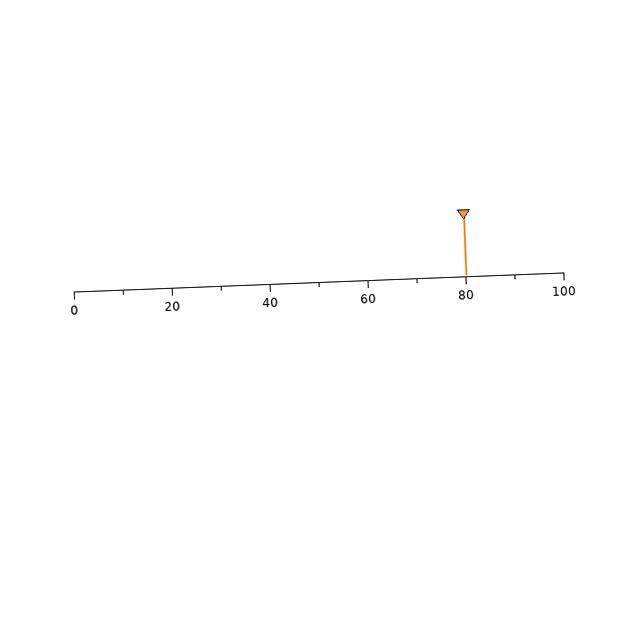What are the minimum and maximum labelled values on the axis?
The axis runs from 0 to 100.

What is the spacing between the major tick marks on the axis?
The major ticks are spaced 20 apart.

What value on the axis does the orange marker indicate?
The marker indicates approximately 80.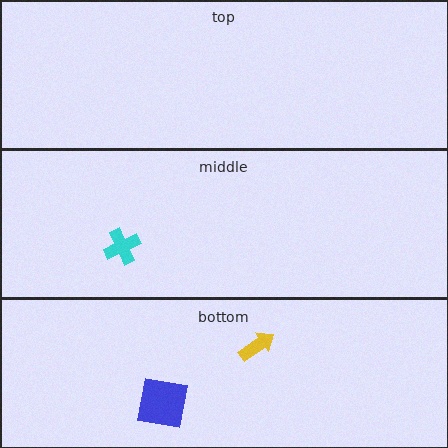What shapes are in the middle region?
The cyan cross.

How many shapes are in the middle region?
1.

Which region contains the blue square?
The bottom region.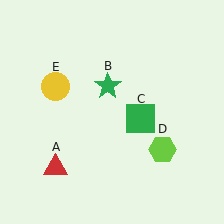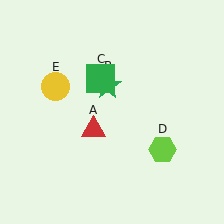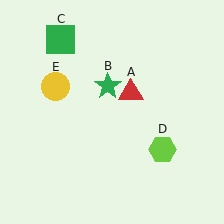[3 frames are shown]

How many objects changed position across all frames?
2 objects changed position: red triangle (object A), green square (object C).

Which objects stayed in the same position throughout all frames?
Green star (object B) and lime hexagon (object D) and yellow circle (object E) remained stationary.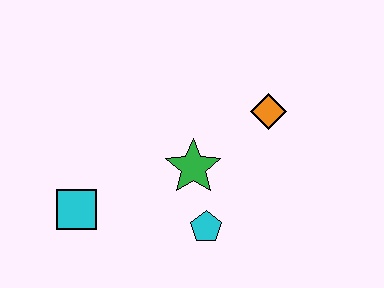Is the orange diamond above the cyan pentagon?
Yes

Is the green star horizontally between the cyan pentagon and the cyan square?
Yes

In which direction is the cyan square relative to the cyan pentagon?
The cyan square is to the left of the cyan pentagon.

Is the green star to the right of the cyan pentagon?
No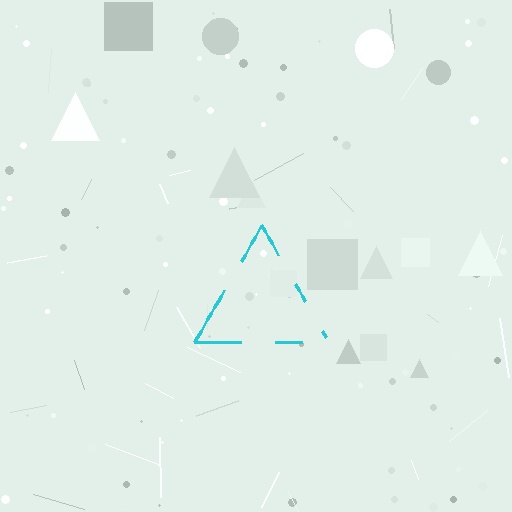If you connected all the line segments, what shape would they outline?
They would outline a triangle.